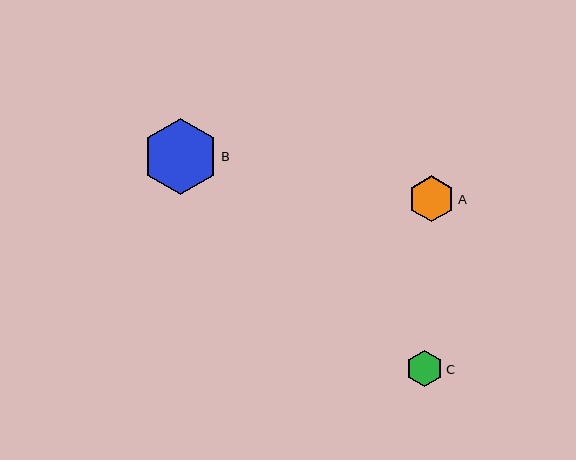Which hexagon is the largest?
Hexagon B is the largest with a size of approximately 76 pixels.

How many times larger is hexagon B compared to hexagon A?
Hexagon B is approximately 1.6 times the size of hexagon A.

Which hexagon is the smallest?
Hexagon C is the smallest with a size of approximately 36 pixels.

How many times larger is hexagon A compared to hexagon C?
Hexagon A is approximately 1.3 times the size of hexagon C.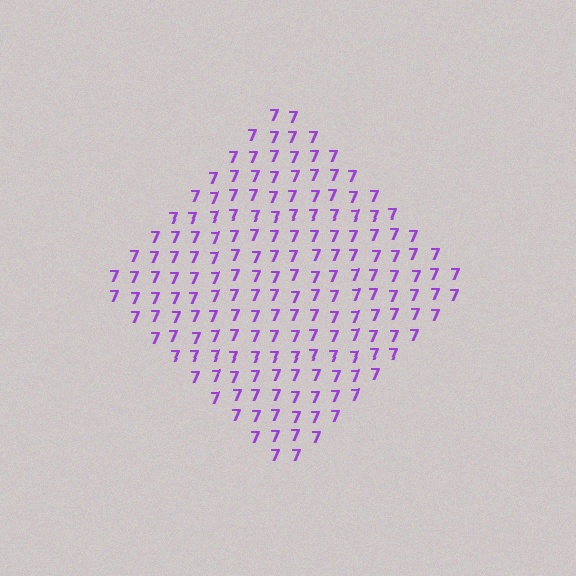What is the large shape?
The large shape is a diamond.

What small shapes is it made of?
It is made of small digit 7's.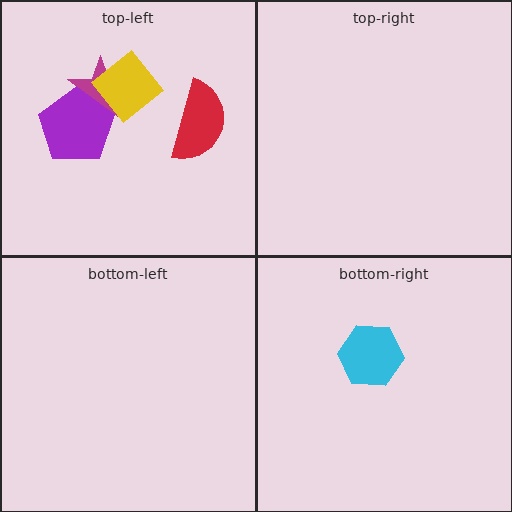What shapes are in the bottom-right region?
The cyan hexagon.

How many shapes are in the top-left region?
4.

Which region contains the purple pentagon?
The top-left region.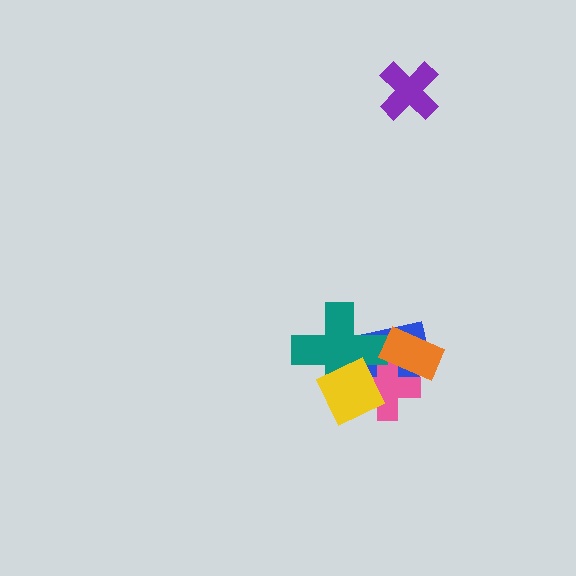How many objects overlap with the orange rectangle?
2 objects overlap with the orange rectangle.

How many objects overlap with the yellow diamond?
3 objects overlap with the yellow diamond.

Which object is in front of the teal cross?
The yellow diamond is in front of the teal cross.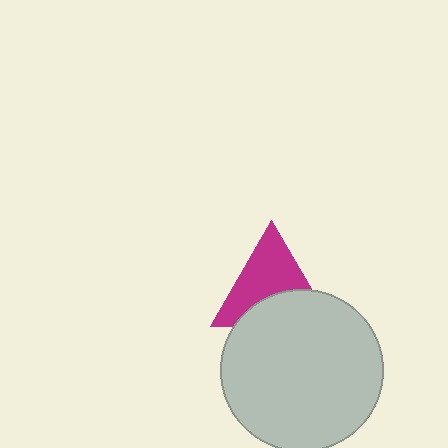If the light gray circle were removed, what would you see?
You would see the complete magenta triangle.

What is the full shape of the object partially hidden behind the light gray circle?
The partially hidden object is a magenta triangle.